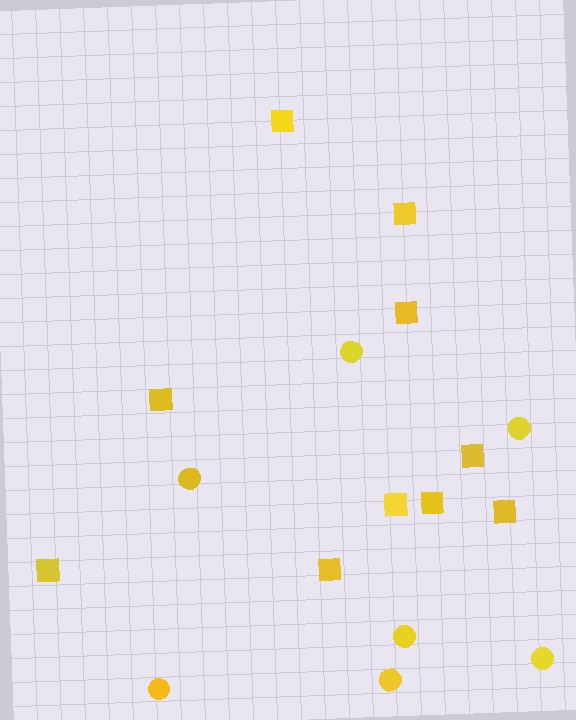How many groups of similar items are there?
There are 2 groups: one group of circles (7) and one group of squares (10).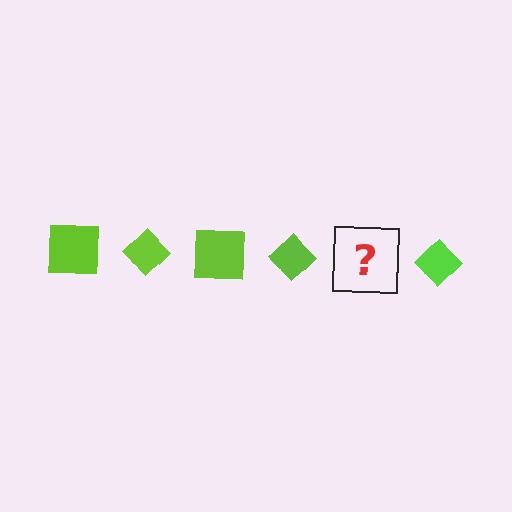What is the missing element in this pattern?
The missing element is a lime square.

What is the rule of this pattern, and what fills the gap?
The rule is that the pattern cycles through square, diamond shapes in lime. The gap should be filled with a lime square.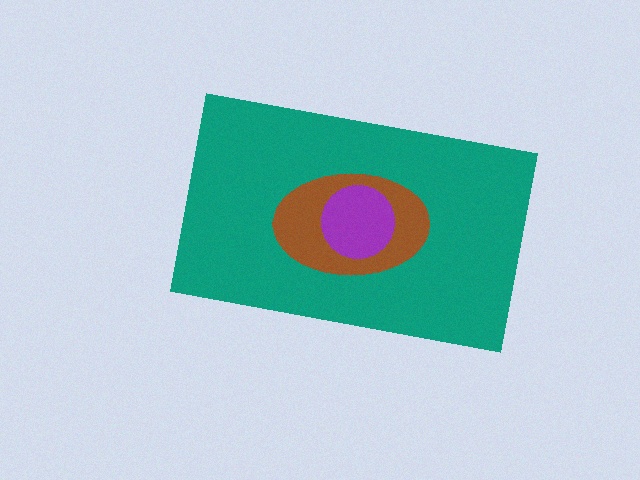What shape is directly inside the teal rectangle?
The brown ellipse.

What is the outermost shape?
The teal rectangle.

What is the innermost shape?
The purple circle.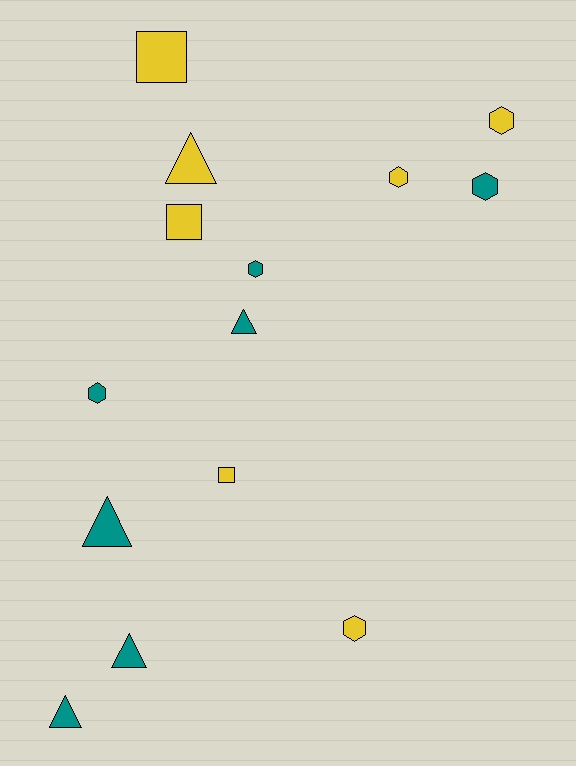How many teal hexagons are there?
There are 3 teal hexagons.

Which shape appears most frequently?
Hexagon, with 6 objects.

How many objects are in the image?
There are 14 objects.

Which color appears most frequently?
Teal, with 7 objects.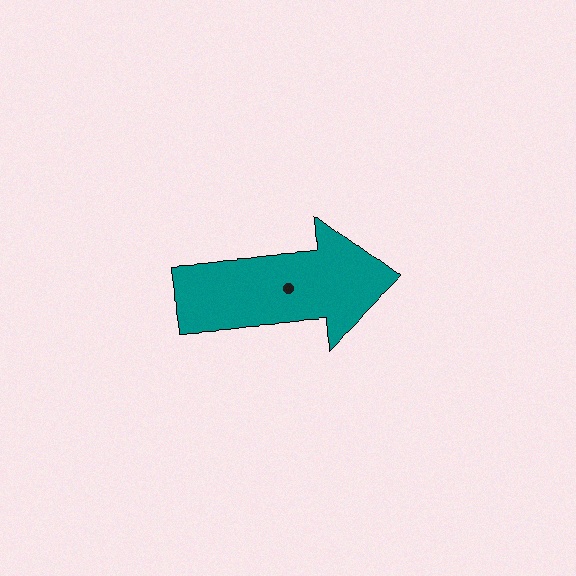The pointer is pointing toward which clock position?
Roughly 3 o'clock.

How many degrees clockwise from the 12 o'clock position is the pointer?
Approximately 86 degrees.